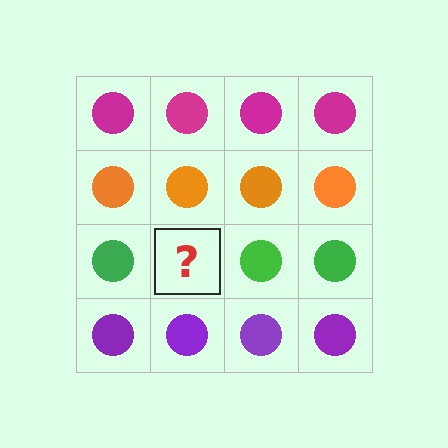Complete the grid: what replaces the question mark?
The question mark should be replaced with a green circle.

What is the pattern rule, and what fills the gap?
The rule is that each row has a consistent color. The gap should be filled with a green circle.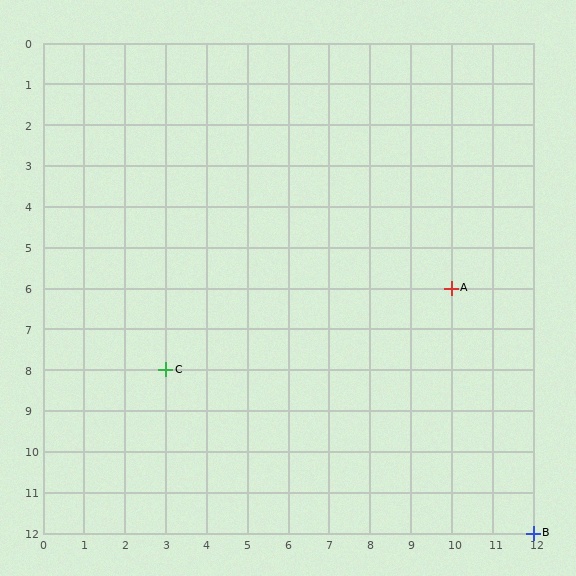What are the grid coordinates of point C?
Point C is at grid coordinates (3, 8).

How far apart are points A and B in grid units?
Points A and B are 2 columns and 6 rows apart (about 6.3 grid units diagonally).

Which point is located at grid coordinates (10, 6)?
Point A is at (10, 6).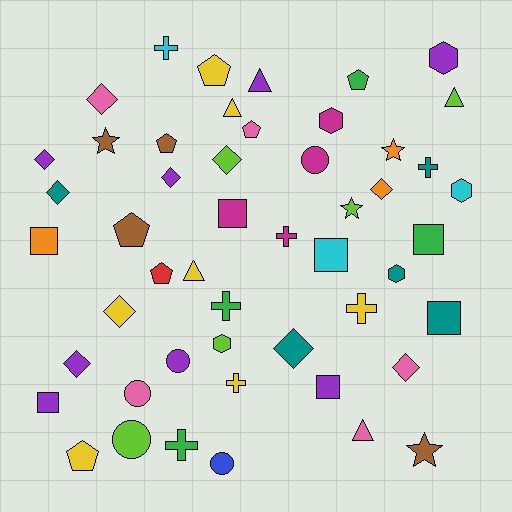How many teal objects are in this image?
There are 5 teal objects.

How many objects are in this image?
There are 50 objects.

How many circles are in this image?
There are 5 circles.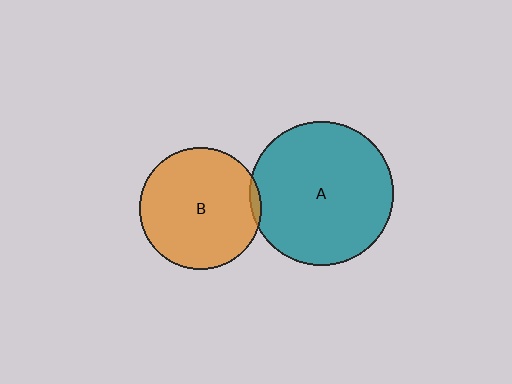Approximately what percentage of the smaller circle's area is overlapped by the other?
Approximately 5%.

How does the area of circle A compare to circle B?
Approximately 1.4 times.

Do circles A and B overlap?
Yes.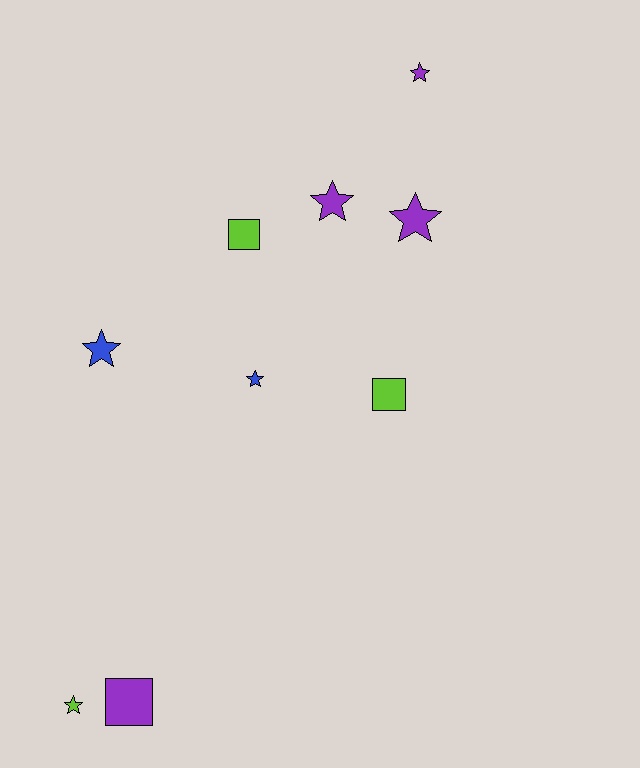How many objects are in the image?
There are 9 objects.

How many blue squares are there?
There are no blue squares.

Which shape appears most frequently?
Star, with 6 objects.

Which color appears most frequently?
Purple, with 4 objects.